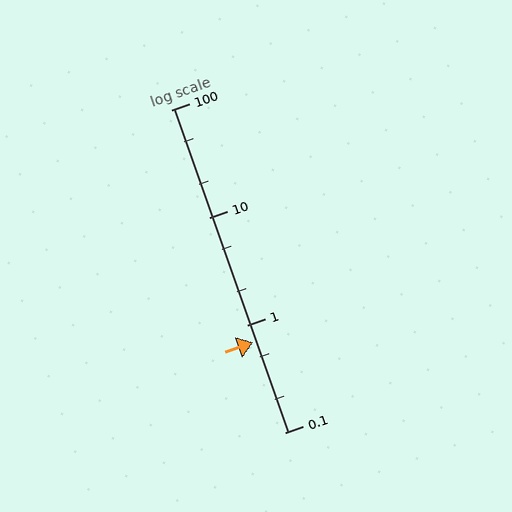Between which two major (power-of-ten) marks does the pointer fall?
The pointer is between 0.1 and 1.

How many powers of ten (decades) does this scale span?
The scale spans 3 decades, from 0.1 to 100.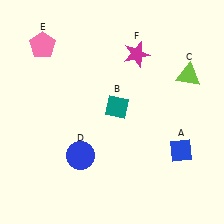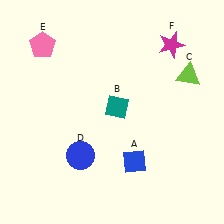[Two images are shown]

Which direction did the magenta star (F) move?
The magenta star (F) moved right.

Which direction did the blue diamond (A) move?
The blue diamond (A) moved left.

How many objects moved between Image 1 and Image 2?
2 objects moved between the two images.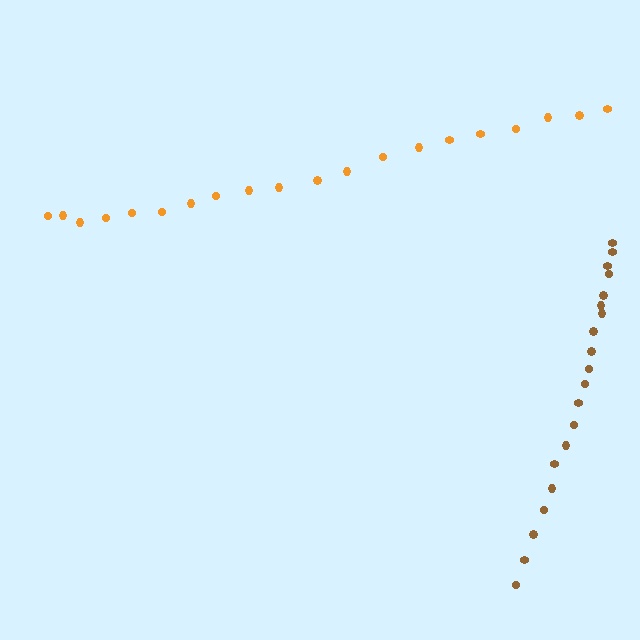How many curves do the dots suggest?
There are 2 distinct paths.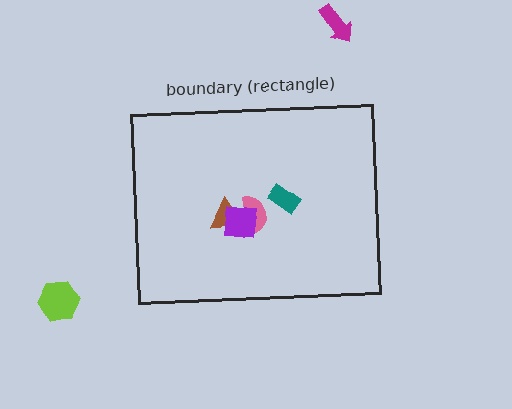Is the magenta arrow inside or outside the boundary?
Outside.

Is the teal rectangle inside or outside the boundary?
Inside.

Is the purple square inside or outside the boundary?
Inside.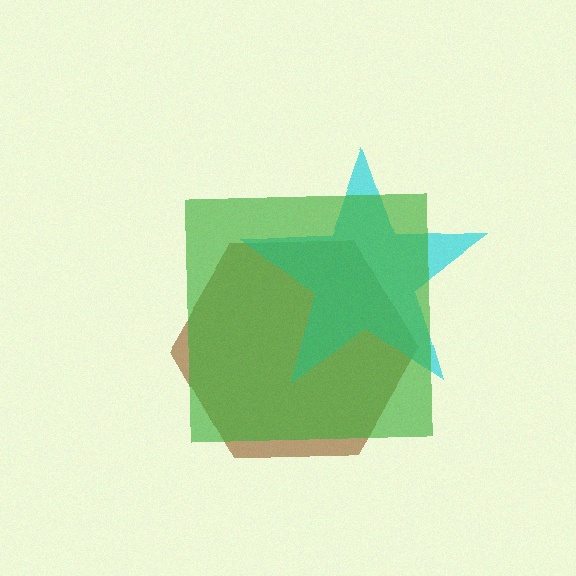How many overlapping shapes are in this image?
There are 3 overlapping shapes in the image.